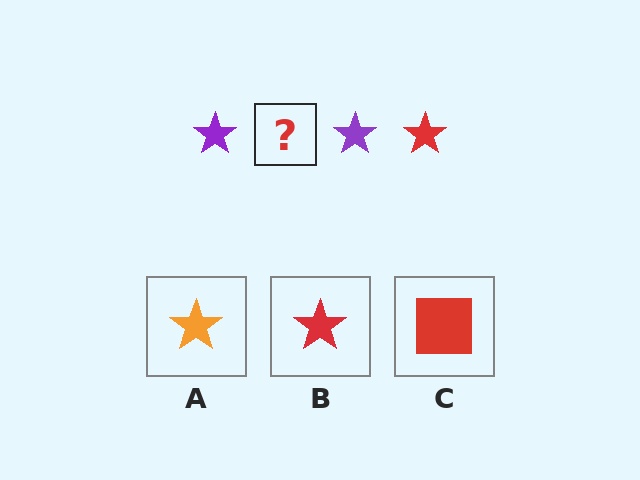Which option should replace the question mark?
Option B.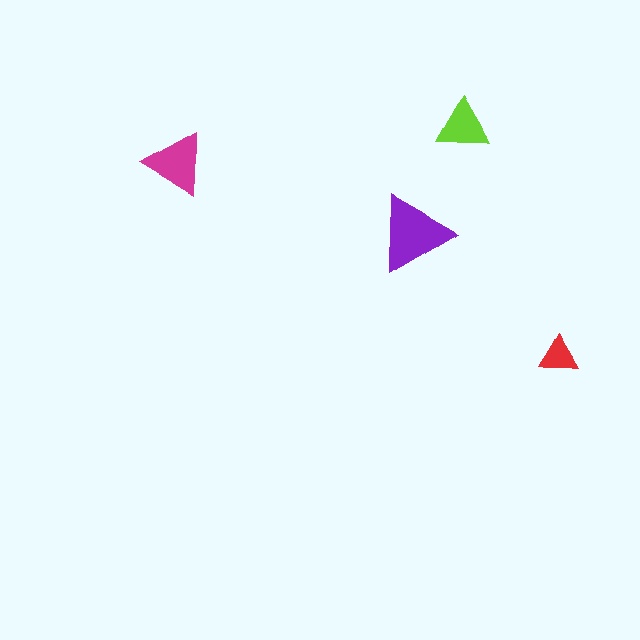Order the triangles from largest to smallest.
the purple one, the magenta one, the lime one, the red one.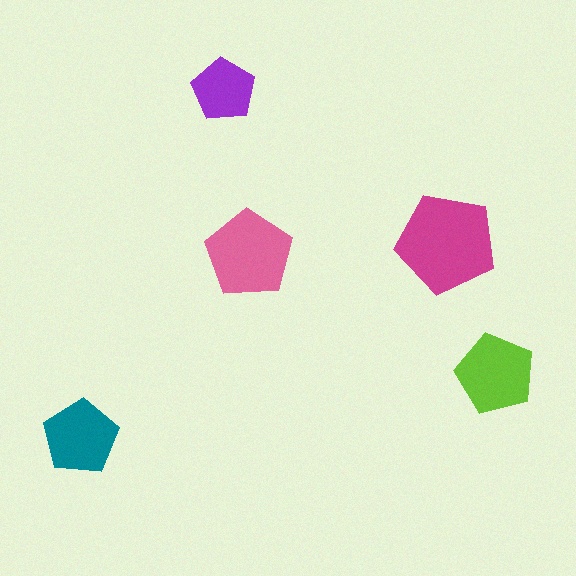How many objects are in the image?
There are 5 objects in the image.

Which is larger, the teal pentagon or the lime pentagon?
The lime one.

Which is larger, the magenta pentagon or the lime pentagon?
The magenta one.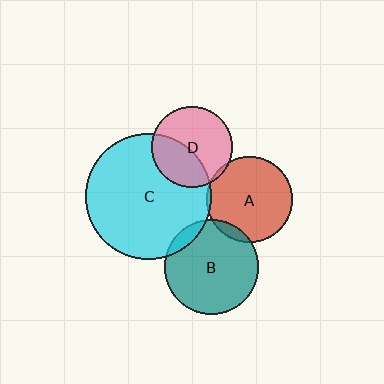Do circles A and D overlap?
Yes.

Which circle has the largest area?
Circle C (cyan).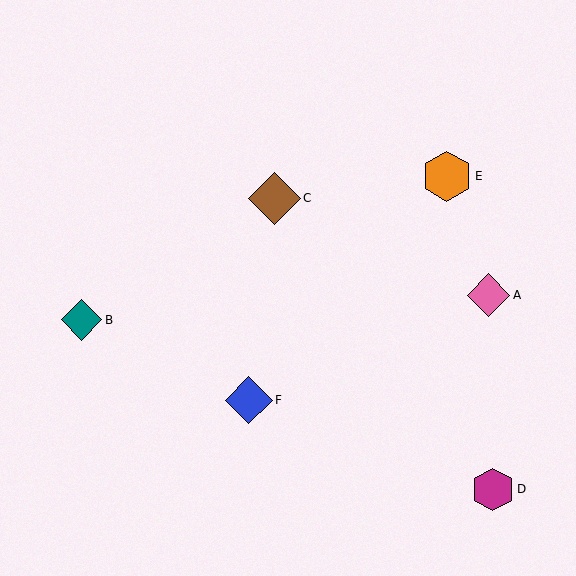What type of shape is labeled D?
Shape D is a magenta hexagon.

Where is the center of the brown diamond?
The center of the brown diamond is at (274, 198).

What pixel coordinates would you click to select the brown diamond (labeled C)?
Click at (274, 198) to select the brown diamond C.